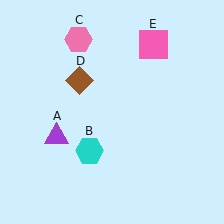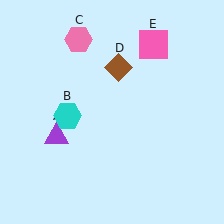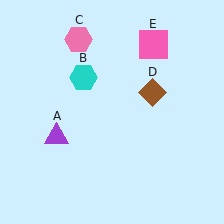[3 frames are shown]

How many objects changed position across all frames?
2 objects changed position: cyan hexagon (object B), brown diamond (object D).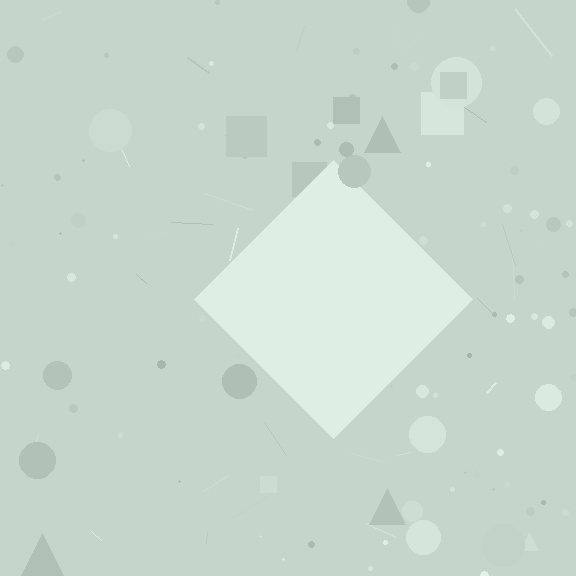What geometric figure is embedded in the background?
A diamond is embedded in the background.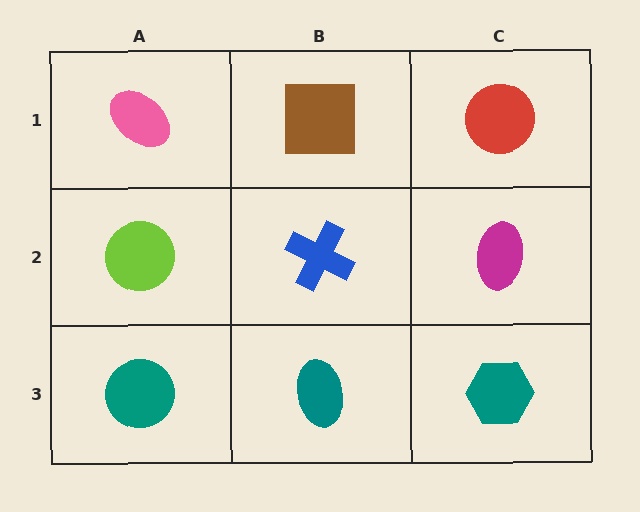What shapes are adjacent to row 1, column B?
A blue cross (row 2, column B), a pink ellipse (row 1, column A), a red circle (row 1, column C).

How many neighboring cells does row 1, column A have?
2.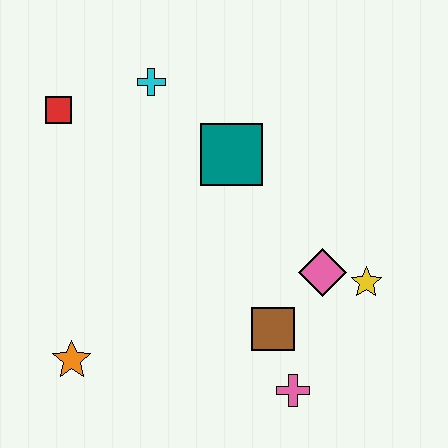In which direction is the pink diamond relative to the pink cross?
The pink diamond is above the pink cross.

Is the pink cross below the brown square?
Yes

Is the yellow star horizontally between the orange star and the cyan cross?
No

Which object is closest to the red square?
The cyan cross is closest to the red square.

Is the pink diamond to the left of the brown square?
No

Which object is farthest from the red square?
The pink cross is farthest from the red square.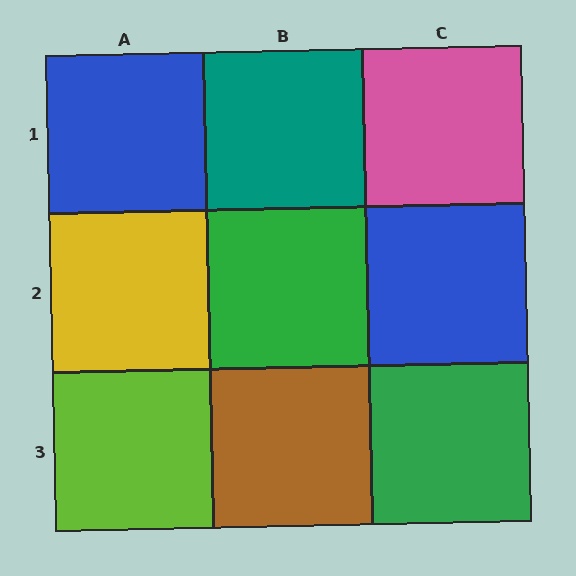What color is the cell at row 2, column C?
Blue.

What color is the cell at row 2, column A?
Yellow.